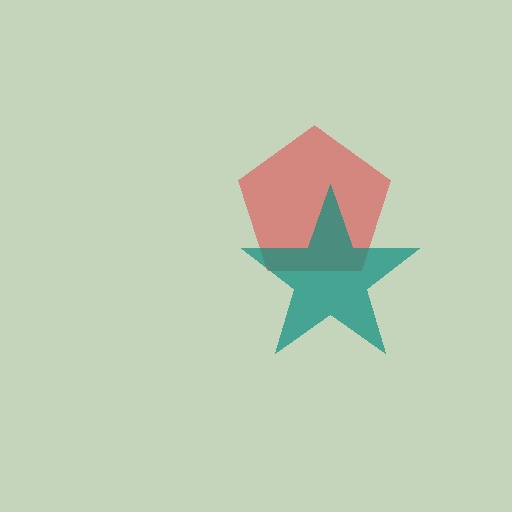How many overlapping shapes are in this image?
There are 2 overlapping shapes in the image.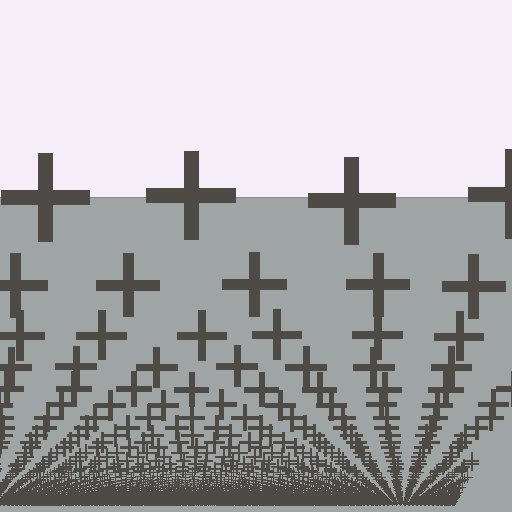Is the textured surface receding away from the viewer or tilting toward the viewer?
The surface appears to tilt toward the viewer. Texture elements get larger and sparser toward the top.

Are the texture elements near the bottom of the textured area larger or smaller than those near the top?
Smaller. The gradient is inverted — elements near the bottom are smaller and denser.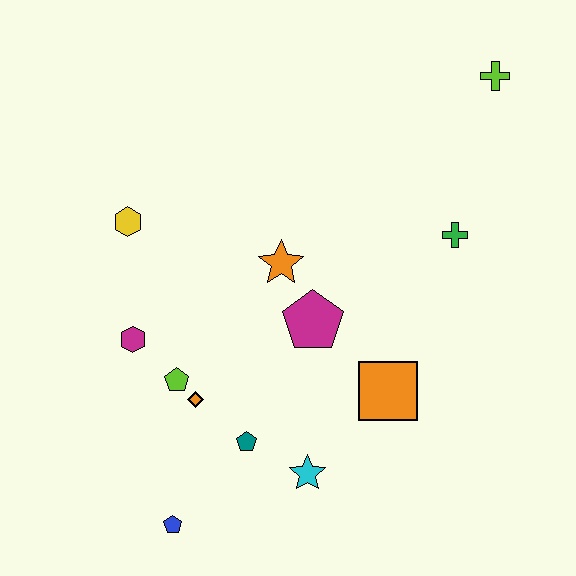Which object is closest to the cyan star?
The teal pentagon is closest to the cyan star.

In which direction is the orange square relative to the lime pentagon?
The orange square is to the right of the lime pentagon.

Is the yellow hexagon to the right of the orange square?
No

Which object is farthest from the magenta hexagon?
The lime cross is farthest from the magenta hexagon.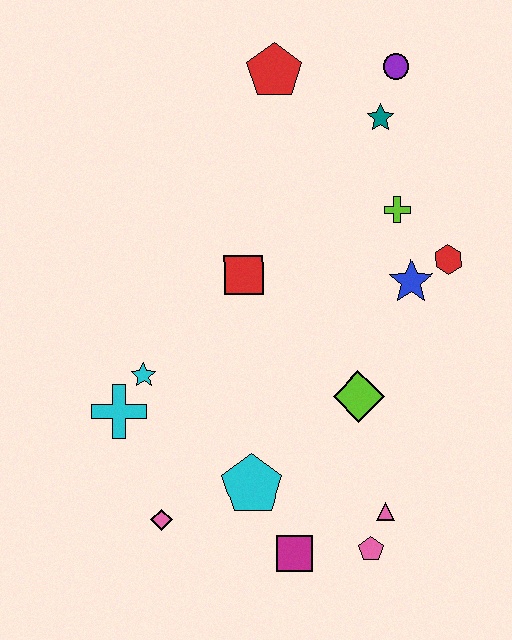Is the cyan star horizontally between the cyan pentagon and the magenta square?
No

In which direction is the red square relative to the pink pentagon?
The red square is above the pink pentagon.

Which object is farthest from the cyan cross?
The purple circle is farthest from the cyan cross.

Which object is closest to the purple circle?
The teal star is closest to the purple circle.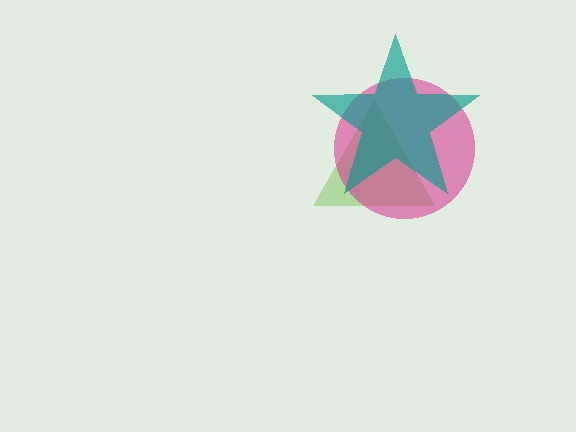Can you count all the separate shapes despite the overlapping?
Yes, there are 3 separate shapes.